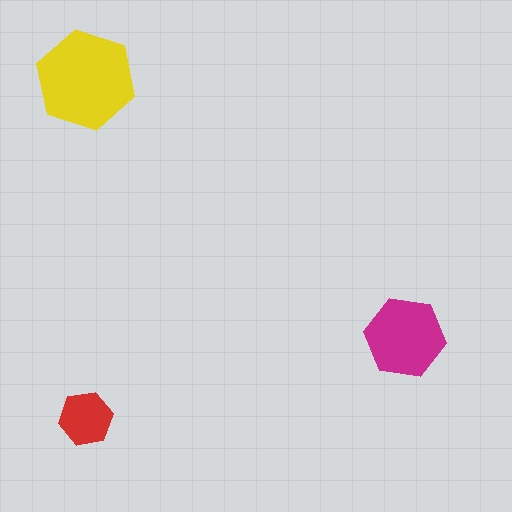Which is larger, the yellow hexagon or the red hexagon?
The yellow one.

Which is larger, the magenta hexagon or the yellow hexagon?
The yellow one.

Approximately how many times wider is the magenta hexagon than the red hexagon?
About 1.5 times wider.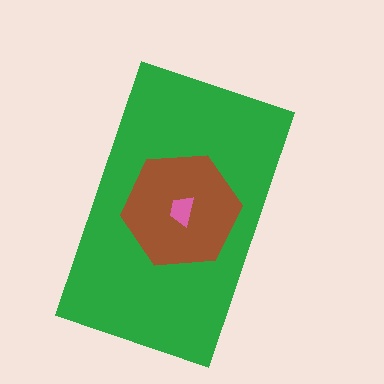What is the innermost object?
The pink trapezoid.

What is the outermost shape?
The green rectangle.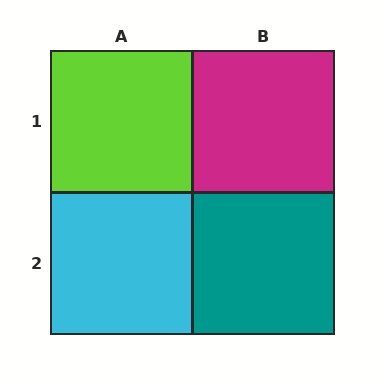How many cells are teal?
1 cell is teal.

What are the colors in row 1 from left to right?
Lime, magenta.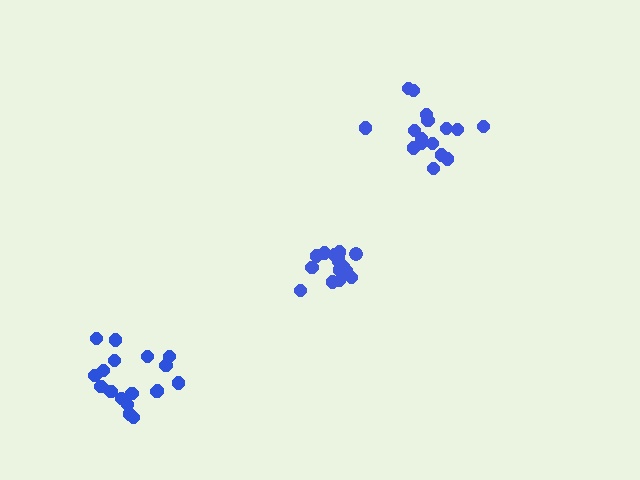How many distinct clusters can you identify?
There are 3 distinct clusters.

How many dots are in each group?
Group 1: 16 dots, Group 2: 18 dots, Group 3: 15 dots (49 total).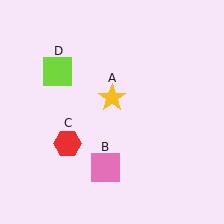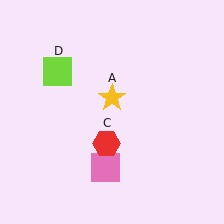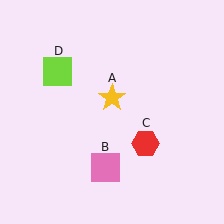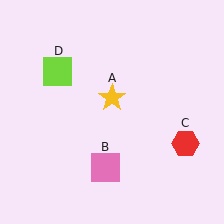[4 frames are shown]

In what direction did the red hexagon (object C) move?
The red hexagon (object C) moved right.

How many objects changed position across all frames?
1 object changed position: red hexagon (object C).